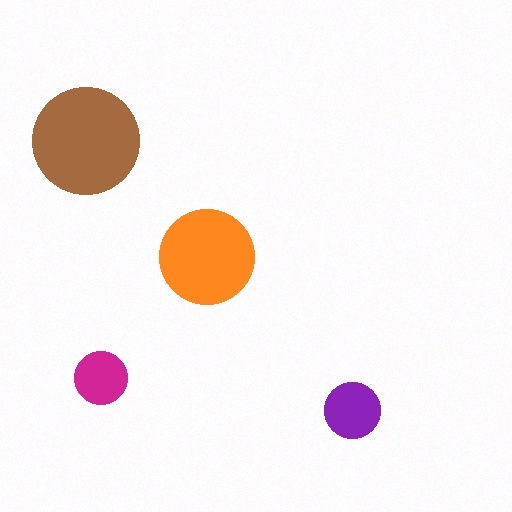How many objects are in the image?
There are 4 objects in the image.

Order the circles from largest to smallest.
the brown one, the orange one, the purple one, the magenta one.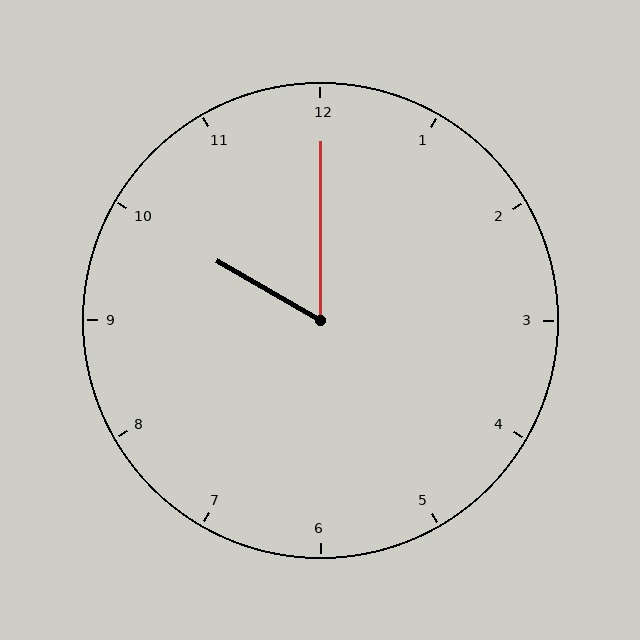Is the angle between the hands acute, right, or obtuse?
It is acute.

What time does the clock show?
10:00.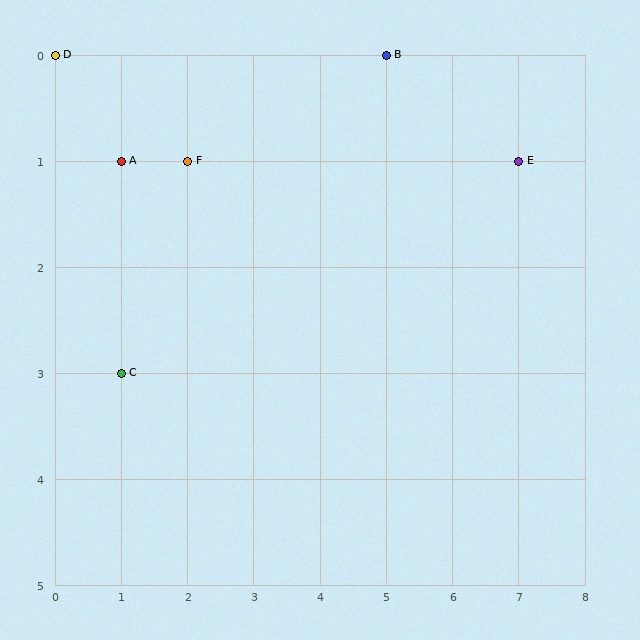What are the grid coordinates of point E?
Point E is at grid coordinates (7, 1).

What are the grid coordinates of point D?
Point D is at grid coordinates (0, 0).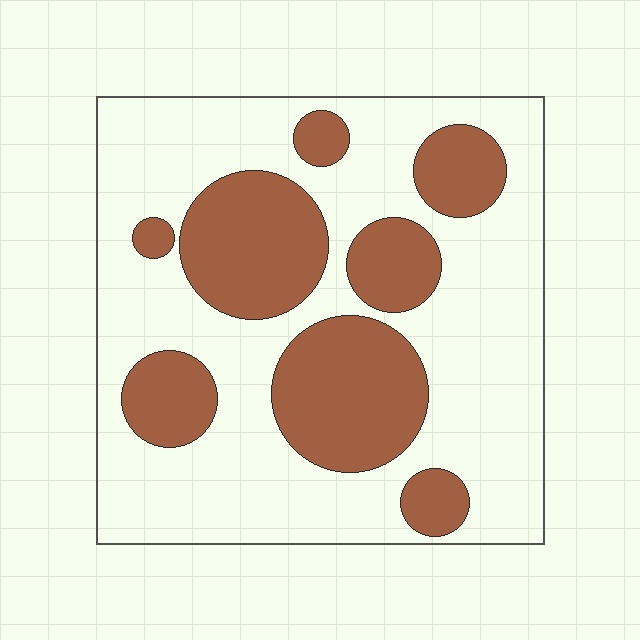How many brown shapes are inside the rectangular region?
8.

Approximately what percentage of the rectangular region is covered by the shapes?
Approximately 35%.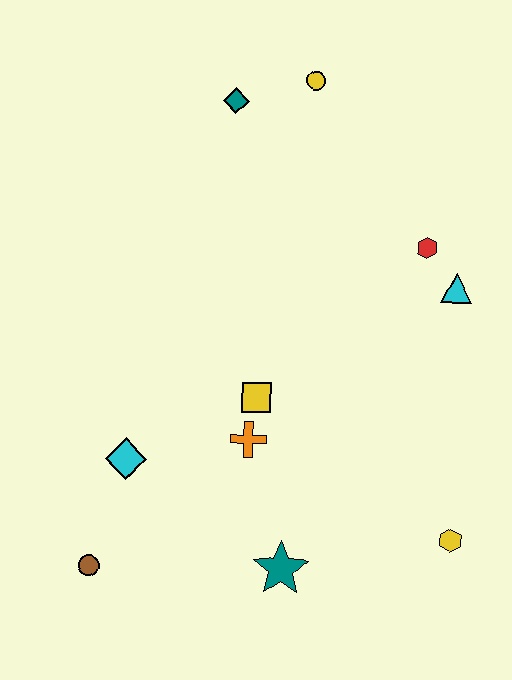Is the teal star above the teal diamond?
No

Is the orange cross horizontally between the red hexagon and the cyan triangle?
No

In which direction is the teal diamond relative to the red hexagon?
The teal diamond is to the left of the red hexagon.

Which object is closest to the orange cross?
The yellow square is closest to the orange cross.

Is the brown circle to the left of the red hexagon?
Yes